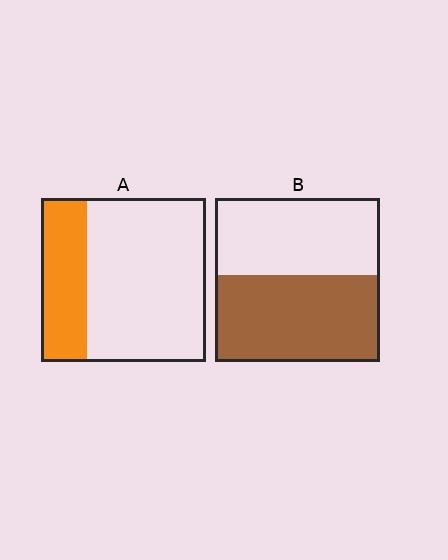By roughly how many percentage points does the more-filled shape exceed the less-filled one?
By roughly 25 percentage points (B over A).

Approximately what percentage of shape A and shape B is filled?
A is approximately 30% and B is approximately 55%.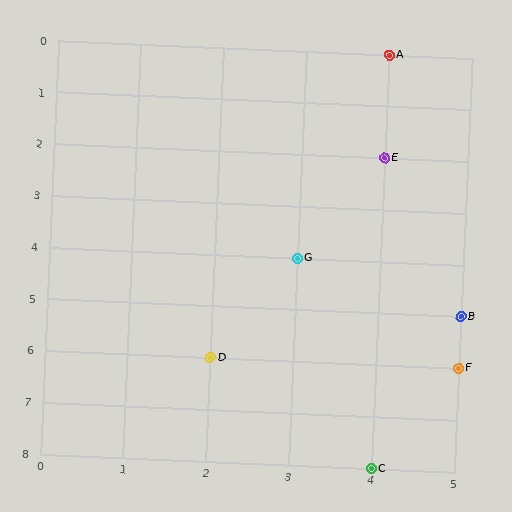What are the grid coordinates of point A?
Point A is at grid coordinates (4, 0).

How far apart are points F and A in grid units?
Points F and A are 1 column and 6 rows apart (about 6.1 grid units diagonally).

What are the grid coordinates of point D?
Point D is at grid coordinates (2, 6).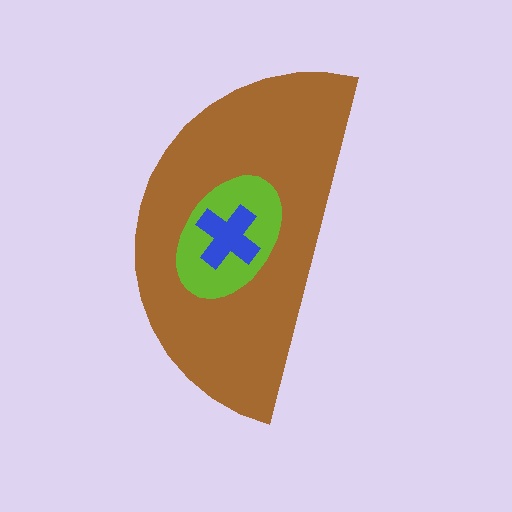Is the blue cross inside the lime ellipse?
Yes.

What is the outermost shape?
The brown semicircle.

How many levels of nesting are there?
3.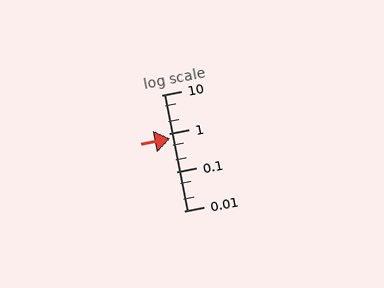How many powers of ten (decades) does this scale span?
The scale spans 3 decades, from 0.01 to 10.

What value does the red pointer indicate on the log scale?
The pointer indicates approximately 0.74.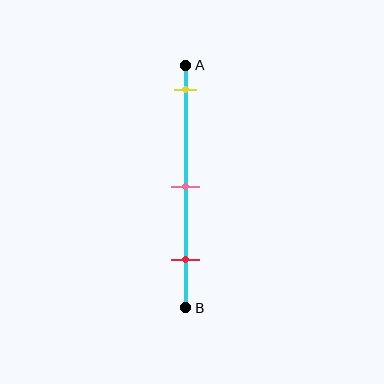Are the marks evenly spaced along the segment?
Yes, the marks are approximately evenly spaced.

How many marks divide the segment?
There are 3 marks dividing the segment.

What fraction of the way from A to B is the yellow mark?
The yellow mark is approximately 10% (0.1) of the way from A to B.